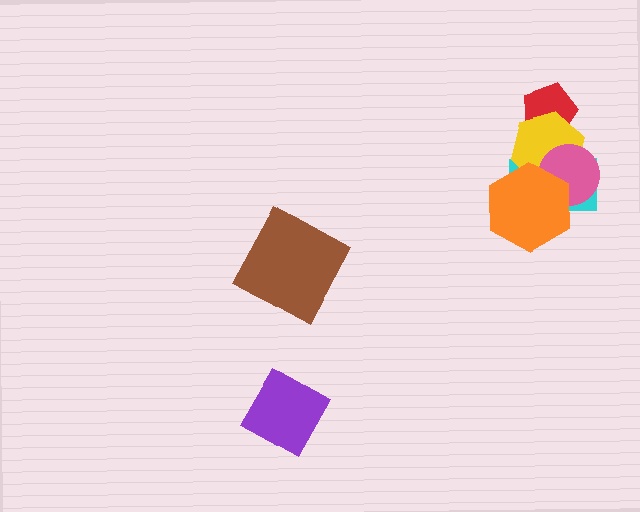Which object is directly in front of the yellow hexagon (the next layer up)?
The pink circle is directly in front of the yellow hexagon.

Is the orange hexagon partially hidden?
No, no other shape covers it.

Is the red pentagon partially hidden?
Yes, it is partially covered by another shape.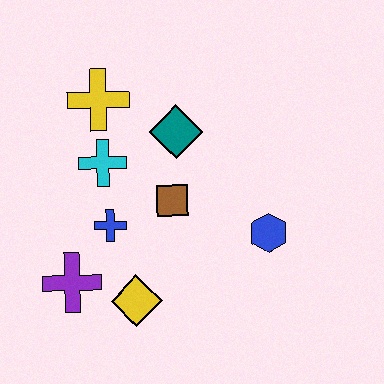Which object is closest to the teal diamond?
The brown square is closest to the teal diamond.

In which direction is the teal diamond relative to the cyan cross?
The teal diamond is to the right of the cyan cross.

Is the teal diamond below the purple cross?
No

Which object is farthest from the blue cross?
The blue hexagon is farthest from the blue cross.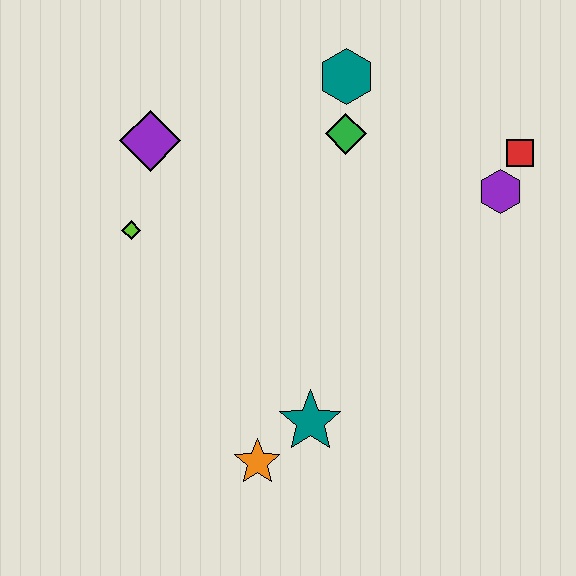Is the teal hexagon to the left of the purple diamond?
No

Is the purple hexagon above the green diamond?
No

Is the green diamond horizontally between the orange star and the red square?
Yes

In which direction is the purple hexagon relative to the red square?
The purple hexagon is below the red square.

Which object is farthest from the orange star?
The red square is farthest from the orange star.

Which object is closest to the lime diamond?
The purple diamond is closest to the lime diamond.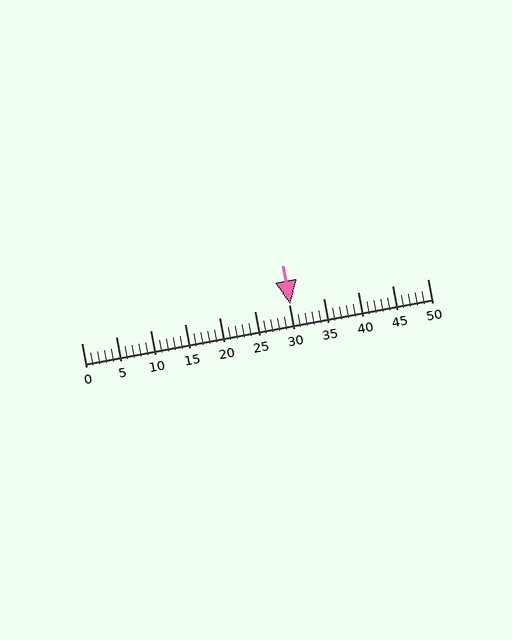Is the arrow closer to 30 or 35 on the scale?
The arrow is closer to 30.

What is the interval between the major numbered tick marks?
The major tick marks are spaced 5 units apart.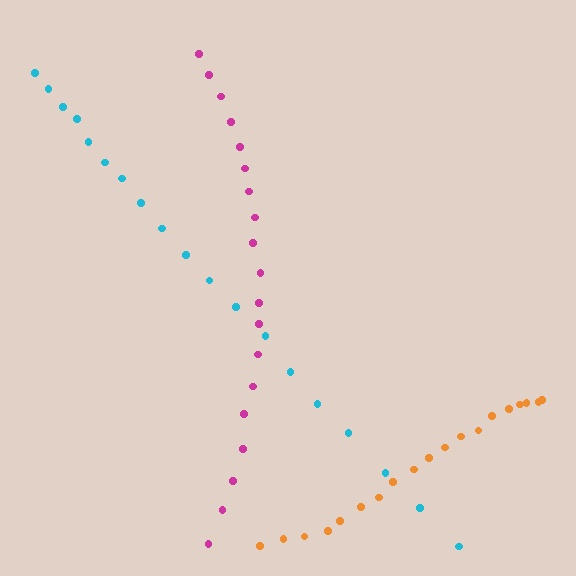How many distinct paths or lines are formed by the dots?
There are 3 distinct paths.